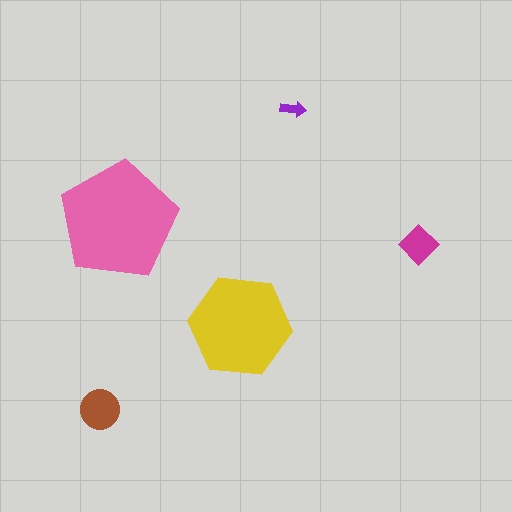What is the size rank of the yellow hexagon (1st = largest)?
2nd.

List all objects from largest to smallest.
The pink pentagon, the yellow hexagon, the brown circle, the magenta diamond, the purple arrow.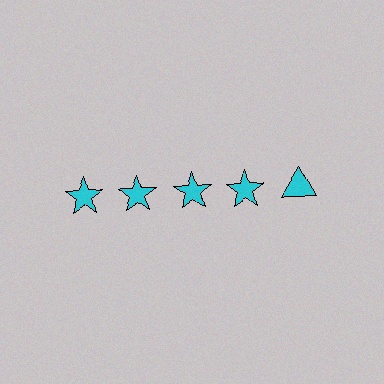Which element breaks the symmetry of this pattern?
The cyan triangle in the top row, rightmost column breaks the symmetry. All other shapes are cyan stars.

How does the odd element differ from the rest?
It has a different shape: triangle instead of star.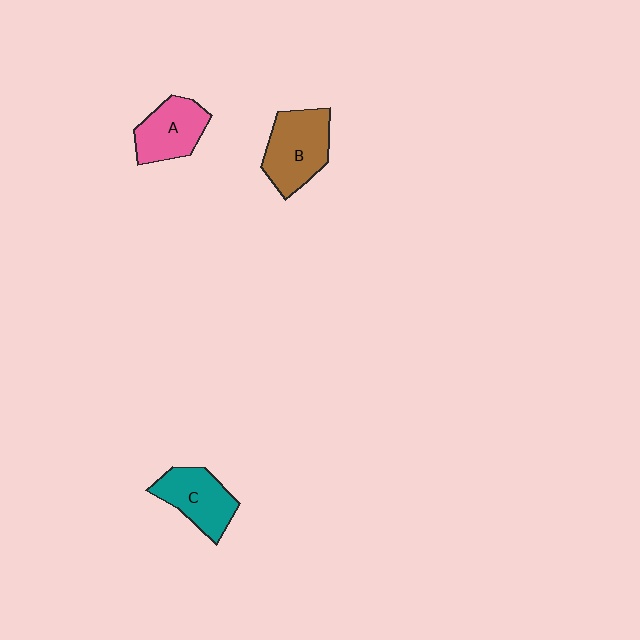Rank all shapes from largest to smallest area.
From largest to smallest: B (brown), C (teal), A (pink).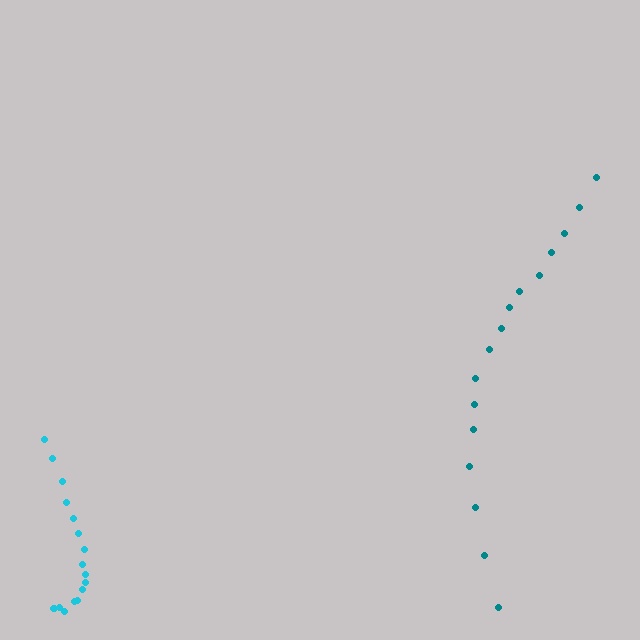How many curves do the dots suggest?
There are 2 distinct paths.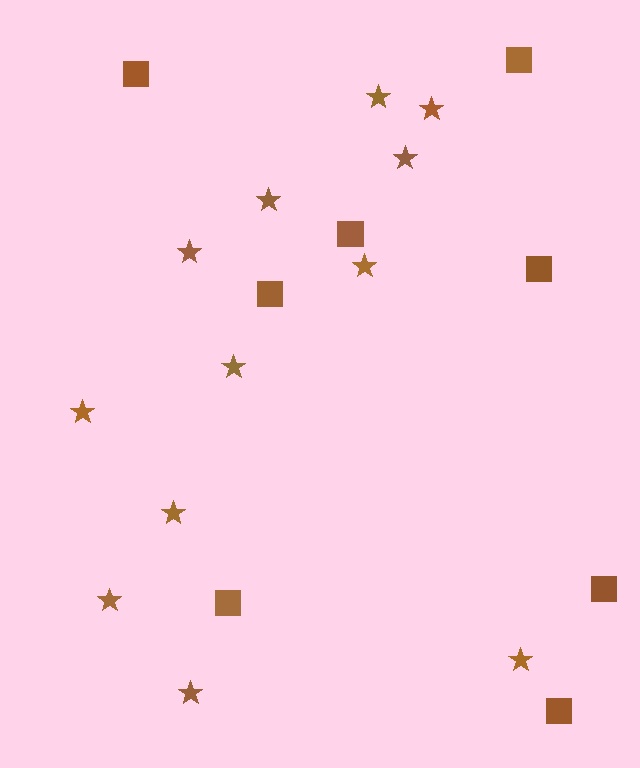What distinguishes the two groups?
There are 2 groups: one group of stars (12) and one group of squares (8).